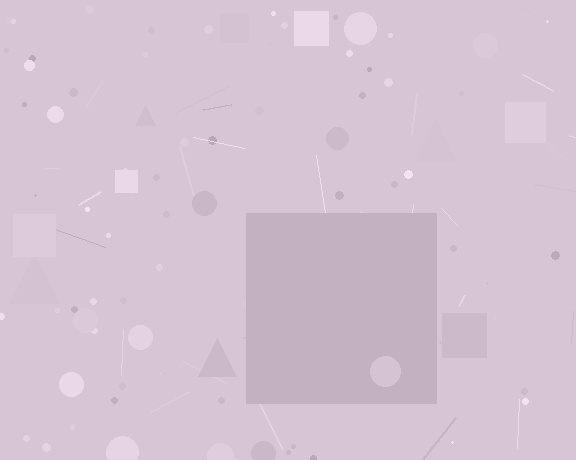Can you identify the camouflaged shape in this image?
The camouflaged shape is a square.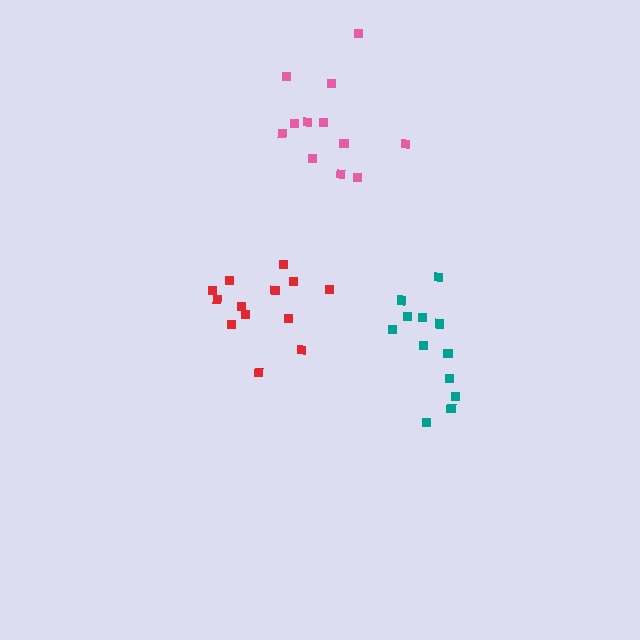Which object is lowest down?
The teal cluster is bottommost.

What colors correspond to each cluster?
The clusters are colored: teal, pink, red.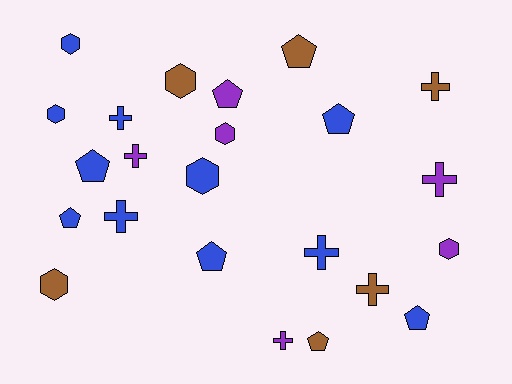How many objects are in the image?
There are 23 objects.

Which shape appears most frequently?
Cross, with 8 objects.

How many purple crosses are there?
There are 3 purple crosses.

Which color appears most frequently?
Blue, with 11 objects.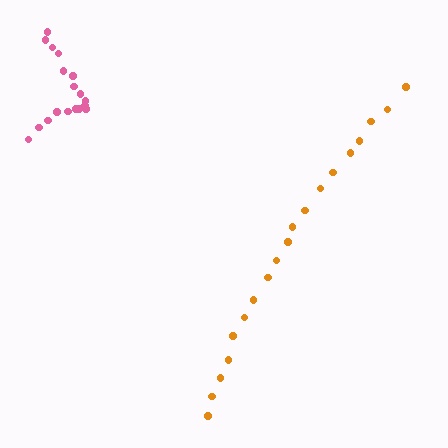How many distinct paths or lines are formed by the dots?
There are 2 distinct paths.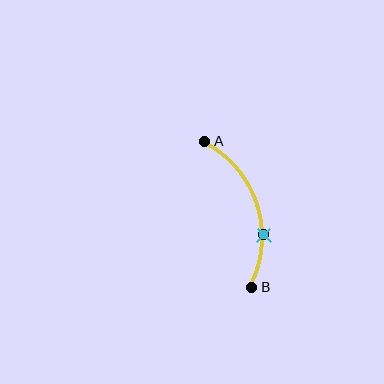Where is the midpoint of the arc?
The arc midpoint is the point on the curve farthest from the straight line joining A and B. It sits to the right of that line.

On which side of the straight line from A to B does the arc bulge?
The arc bulges to the right of the straight line connecting A and B.